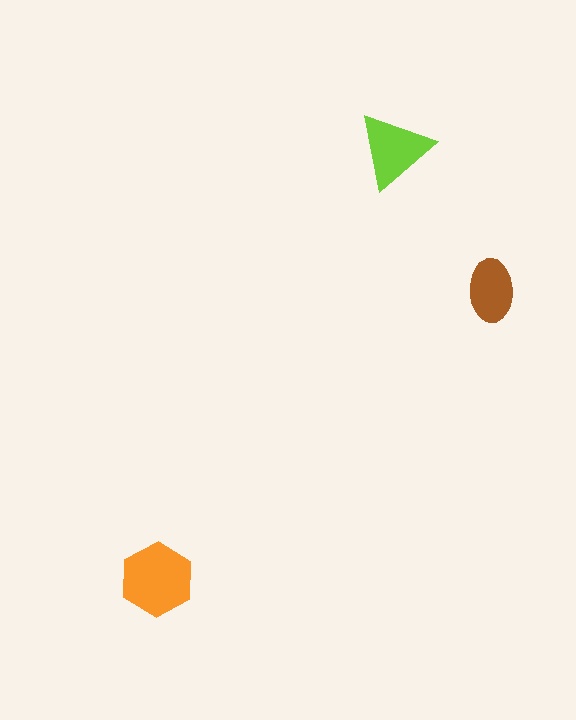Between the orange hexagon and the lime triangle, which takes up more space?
The orange hexagon.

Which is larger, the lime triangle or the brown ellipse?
The lime triangle.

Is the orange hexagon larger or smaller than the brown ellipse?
Larger.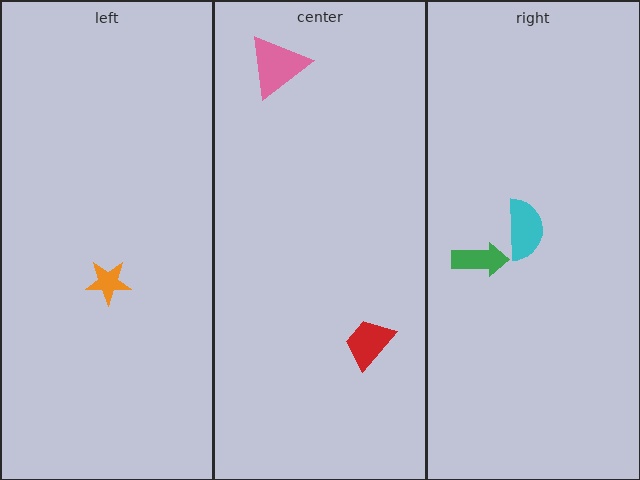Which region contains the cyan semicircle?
The right region.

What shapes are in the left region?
The orange star.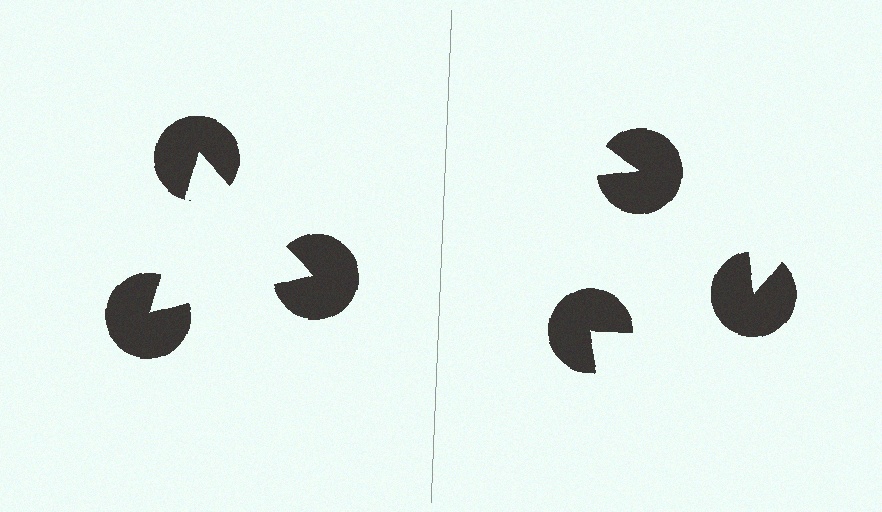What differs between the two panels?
The pac-man discs are positioned identically on both sides; only the wedge orientations differ. On the left they align to a triangle; on the right they are misaligned.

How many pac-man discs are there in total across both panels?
6 — 3 on each side.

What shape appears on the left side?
An illusory triangle.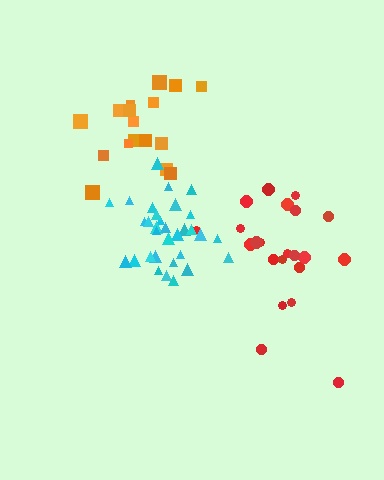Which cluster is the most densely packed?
Cyan.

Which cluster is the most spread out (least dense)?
Red.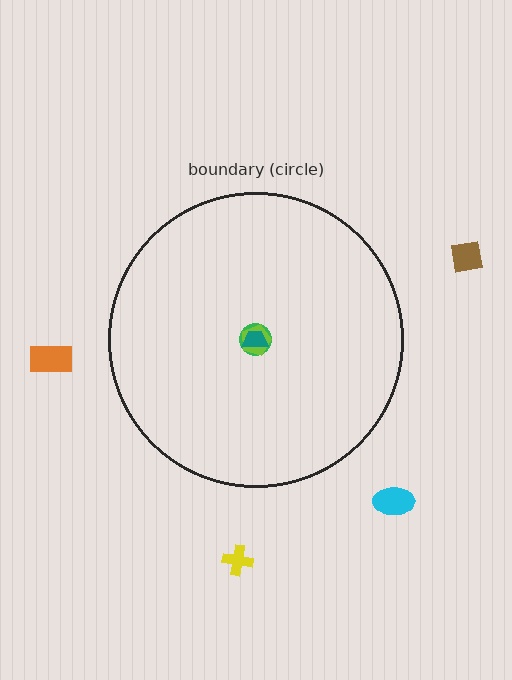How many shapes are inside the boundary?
3 inside, 4 outside.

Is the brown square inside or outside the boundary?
Outside.